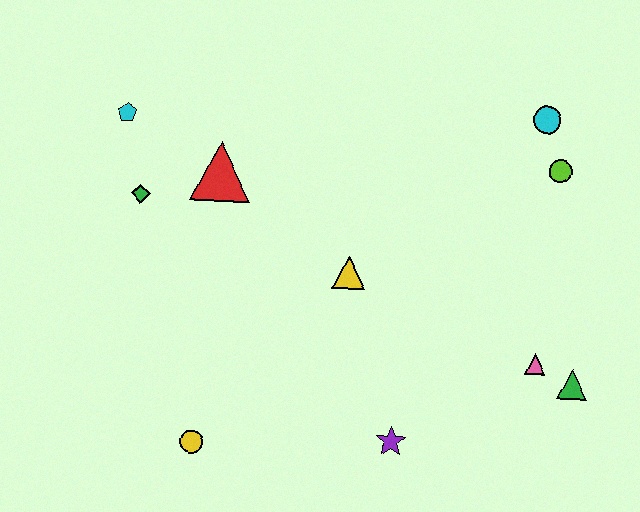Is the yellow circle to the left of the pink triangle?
Yes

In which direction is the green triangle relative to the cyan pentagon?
The green triangle is to the right of the cyan pentagon.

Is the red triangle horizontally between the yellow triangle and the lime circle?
No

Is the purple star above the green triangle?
No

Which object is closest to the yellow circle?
The purple star is closest to the yellow circle.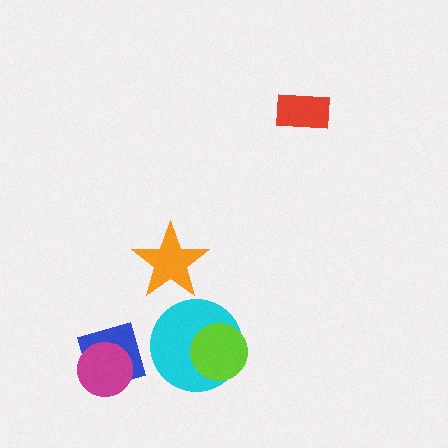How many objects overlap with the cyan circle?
1 object overlaps with the cyan circle.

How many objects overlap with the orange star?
0 objects overlap with the orange star.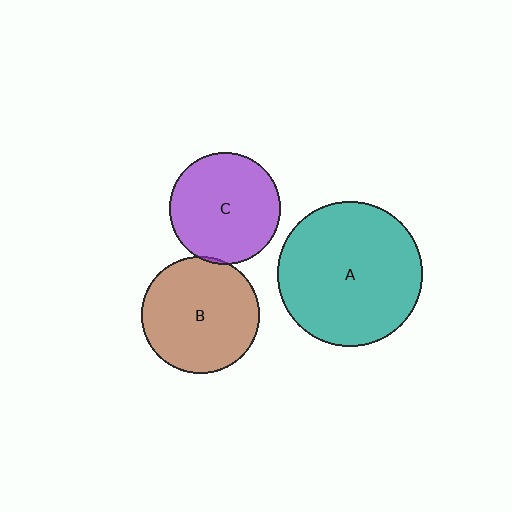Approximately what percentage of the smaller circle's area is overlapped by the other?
Approximately 5%.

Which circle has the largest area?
Circle A (teal).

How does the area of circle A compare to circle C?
Approximately 1.7 times.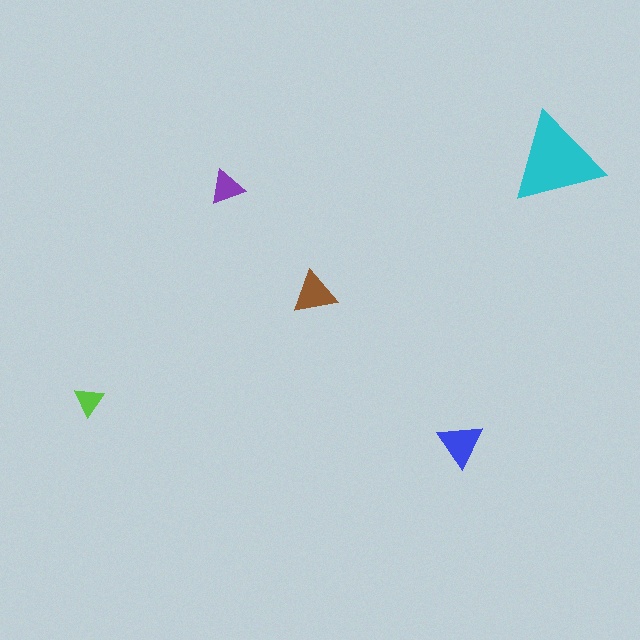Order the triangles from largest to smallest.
the cyan one, the blue one, the brown one, the purple one, the lime one.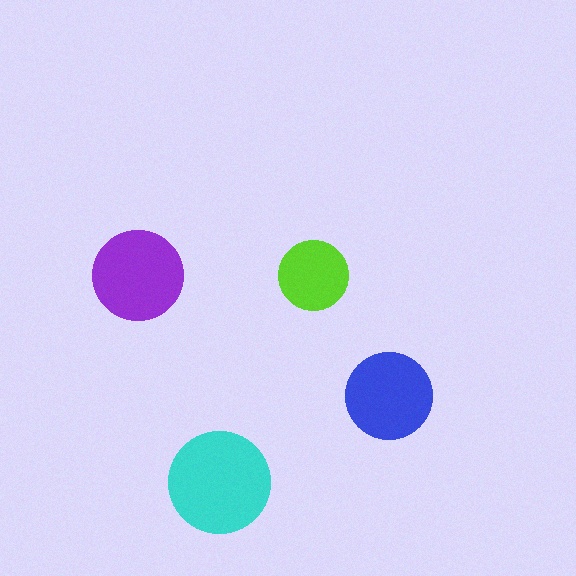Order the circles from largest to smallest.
the cyan one, the purple one, the blue one, the lime one.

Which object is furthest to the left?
The purple circle is leftmost.